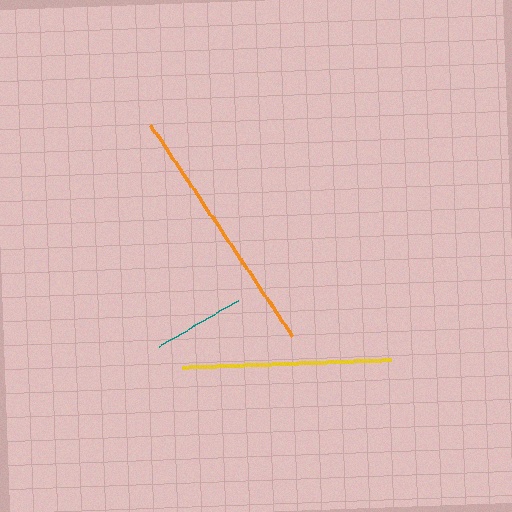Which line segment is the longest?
The orange line is the longest at approximately 254 pixels.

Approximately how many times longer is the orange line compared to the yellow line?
The orange line is approximately 1.2 times the length of the yellow line.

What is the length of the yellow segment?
The yellow segment is approximately 209 pixels long.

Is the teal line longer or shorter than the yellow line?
The yellow line is longer than the teal line.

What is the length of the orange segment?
The orange segment is approximately 254 pixels long.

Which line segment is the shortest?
The teal line is the shortest at approximately 91 pixels.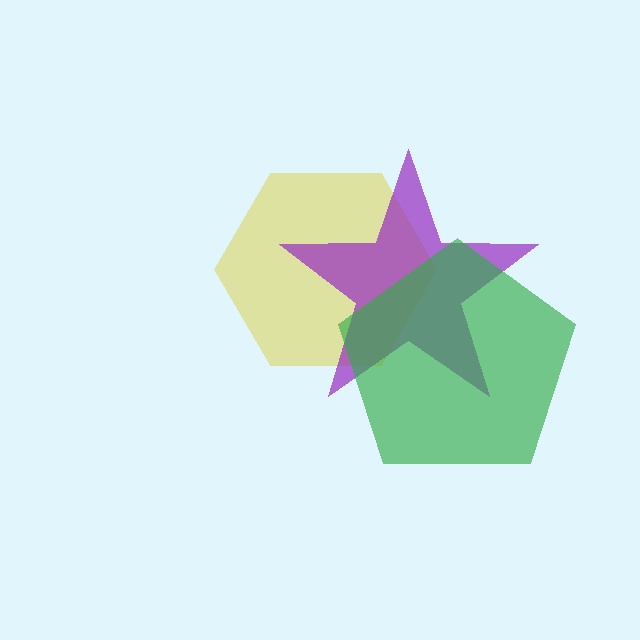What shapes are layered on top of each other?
The layered shapes are: a yellow hexagon, a purple star, a green pentagon.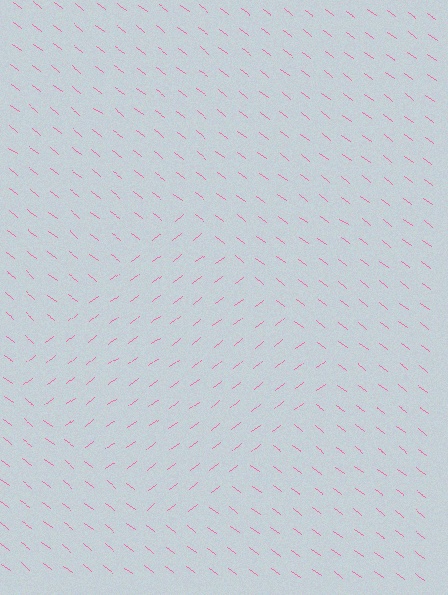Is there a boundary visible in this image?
Yes, there is a texture boundary formed by a change in line orientation.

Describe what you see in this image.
The image is filled with small pink line segments. A diamond region in the image has lines oriented differently from the surrounding lines, creating a visible texture boundary.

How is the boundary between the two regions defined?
The boundary is defined purely by a change in line orientation (approximately 75 degrees difference). All lines are the same color and thickness.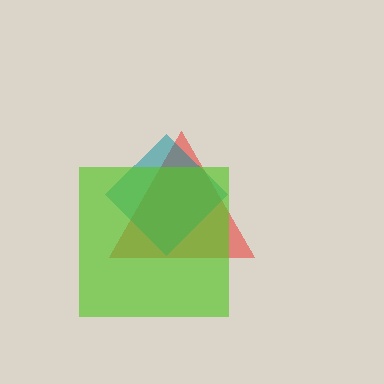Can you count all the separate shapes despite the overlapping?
Yes, there are 3 separate shapes.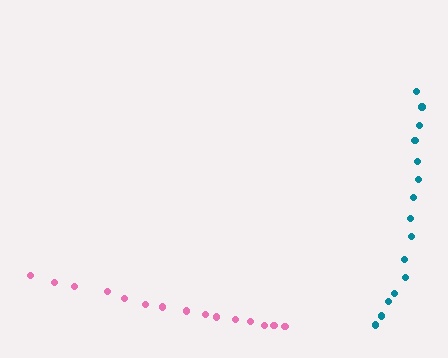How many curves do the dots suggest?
There are 2 distinct paths.